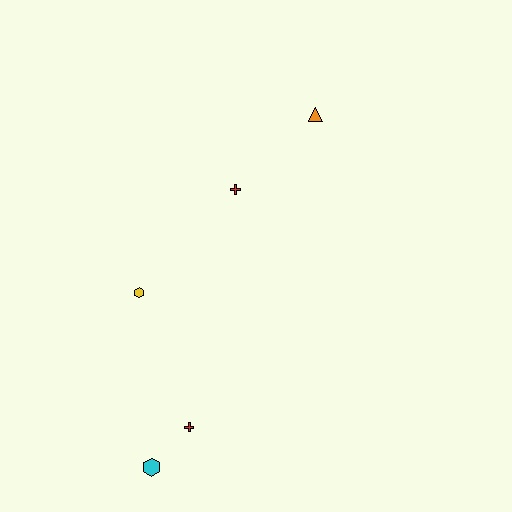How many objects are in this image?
There are 5 objects.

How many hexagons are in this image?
There are 2 hexagons.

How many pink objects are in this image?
There are no pink objects.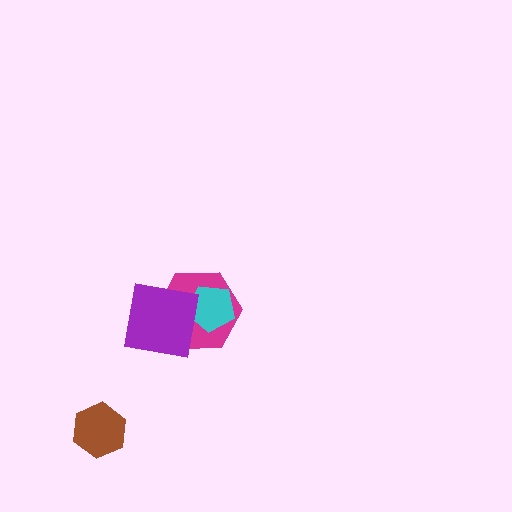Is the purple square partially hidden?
No, no other shape covers it.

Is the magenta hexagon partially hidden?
Yes, it is partially covered by another shape.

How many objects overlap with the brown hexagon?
0 objects overlap with the brown hexagon.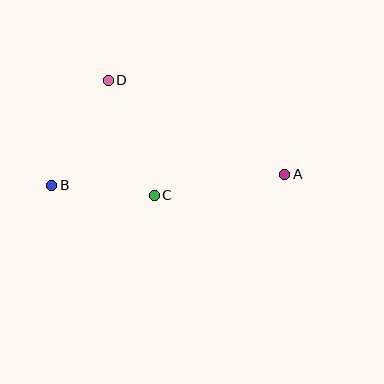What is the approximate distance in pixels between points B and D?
The distance between B and D is approximately 119 pixels.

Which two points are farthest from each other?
Points A and B are farthest from each other.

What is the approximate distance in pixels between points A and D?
The distance between A and D is approximately 200 pixels.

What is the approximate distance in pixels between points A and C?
The distance between A and C is approximately 132 pixels.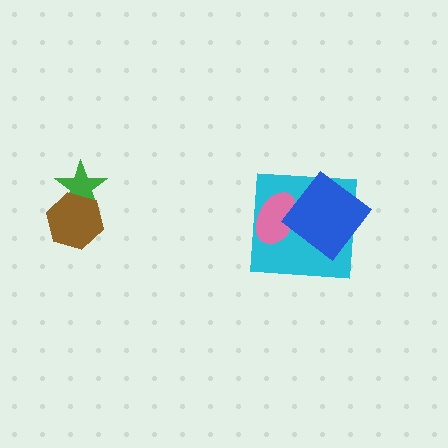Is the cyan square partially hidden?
Yes, it is partially covered by another shape.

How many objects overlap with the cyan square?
2 objects overlap with the cyan square.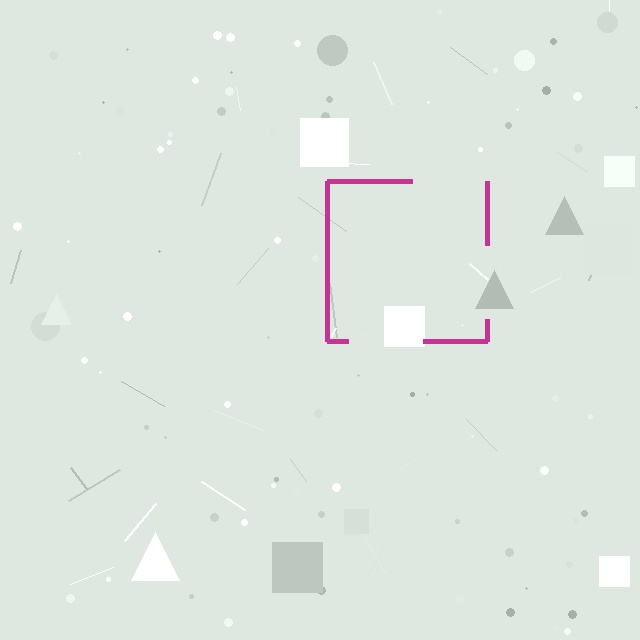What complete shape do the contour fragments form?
The contour fragments form a square.